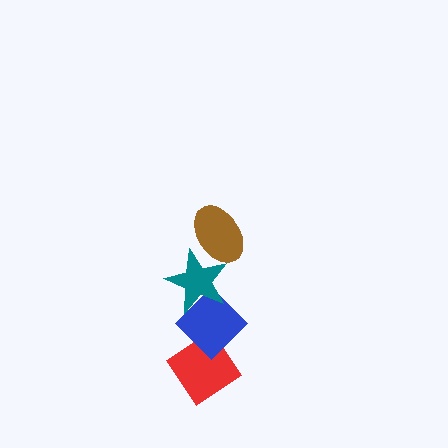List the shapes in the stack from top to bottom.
From top to bottom: the brown ellipse, the teal star, the blue diamond, the red diamond.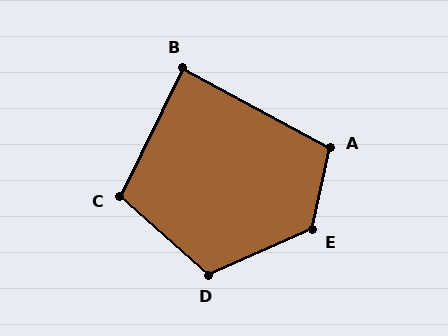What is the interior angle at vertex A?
Approximately 106 degrees (obtuse).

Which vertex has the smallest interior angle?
B, at approximately 88 degrees.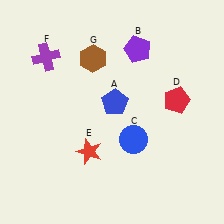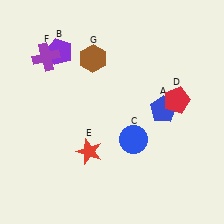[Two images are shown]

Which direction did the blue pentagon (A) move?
The blue pentagon (A) moved right.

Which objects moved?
The objects that moved are: the blue pentagon (A), the purple pentagon (B).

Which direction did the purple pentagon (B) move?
The purple pentagon (B) moved left.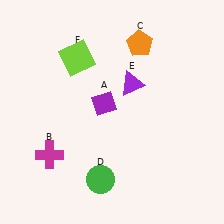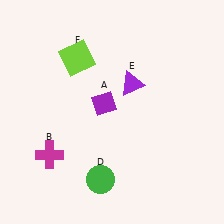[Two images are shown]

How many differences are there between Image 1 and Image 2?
There is 1 difference between the two images.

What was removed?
The orange pentagon (C) was removed in Image 2.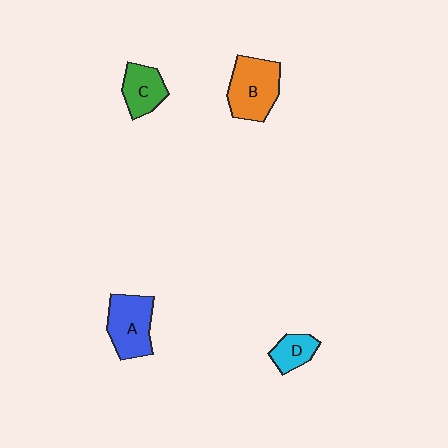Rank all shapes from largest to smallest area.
From largest to smallest: B (orange), A (blue), C (green), D (cyan).